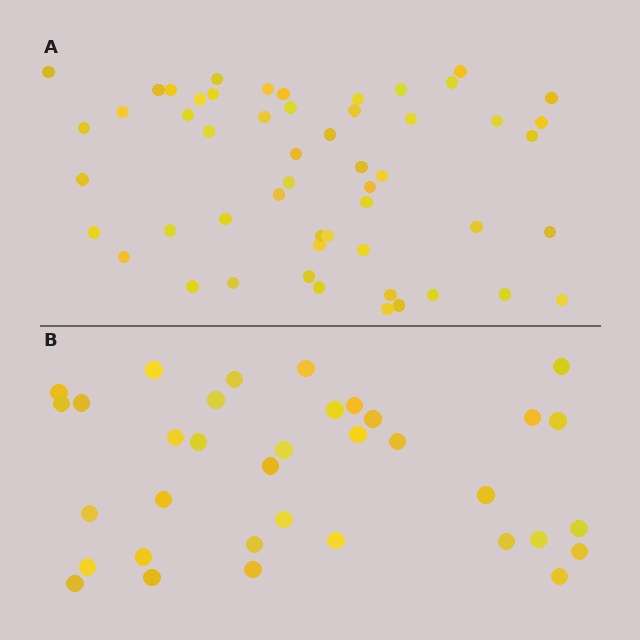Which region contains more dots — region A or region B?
Region A (the top region) has more dots.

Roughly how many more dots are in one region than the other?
Region A has approximately 20 more dots than region B.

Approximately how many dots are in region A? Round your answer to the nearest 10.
About 50 dots. (The exact count is 53, which rounds to 50.)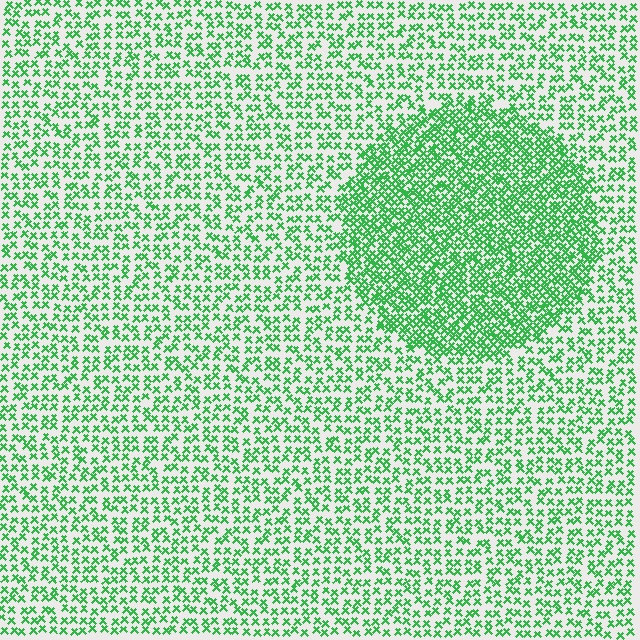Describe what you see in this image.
The image contains small green elements arranged at two different densities. A circle-shaped region is visible where the elements are more densely packed than the surrounding area.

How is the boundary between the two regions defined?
The boundary is defined by a change in element density (approximately 2.0x ratio). All elements are the same color, size, and shape.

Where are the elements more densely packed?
The elements are more densely packed inside the circle boundary.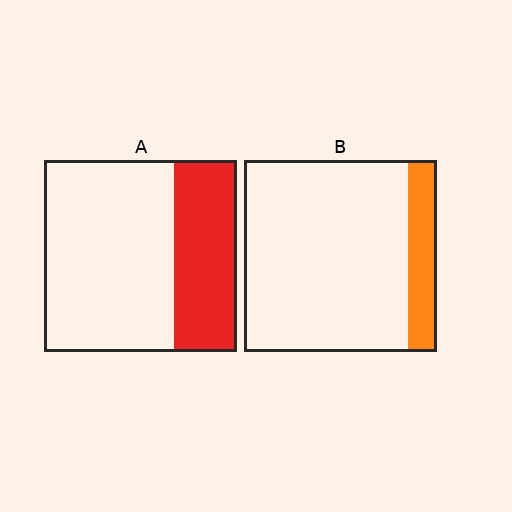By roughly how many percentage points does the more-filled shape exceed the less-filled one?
By roughly 20 percentage points (A over B).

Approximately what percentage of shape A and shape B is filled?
A is approximately 35% and B is approximately 15%.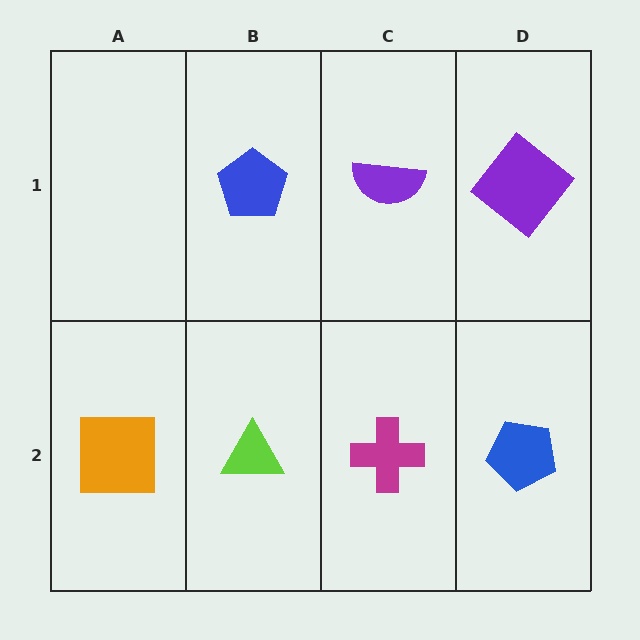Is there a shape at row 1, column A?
No, that cell is empty.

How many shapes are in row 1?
3 shapes.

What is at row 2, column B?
A lime triangle.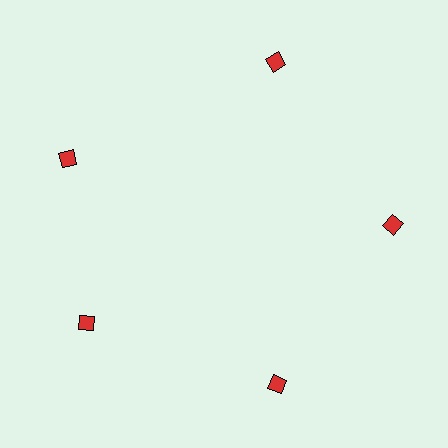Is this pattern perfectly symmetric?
No. The 5 red diamonds are arranged in a ring, but one element near the 10 o'clock position is rotated out of alignment along the ring, breaking the 5-fold rotational symmetry.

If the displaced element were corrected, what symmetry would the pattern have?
It would have 5-fold rotational symmetry — the pattern would map onto itself every 72 degrees.